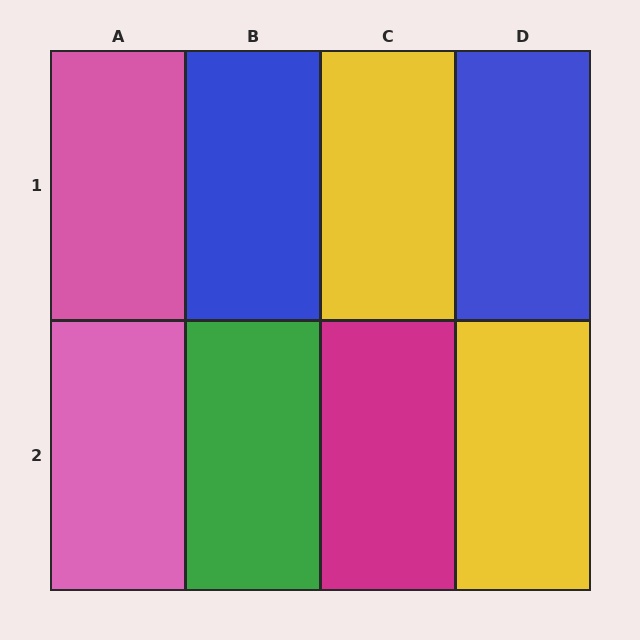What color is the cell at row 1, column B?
Blue.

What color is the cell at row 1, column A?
Pink.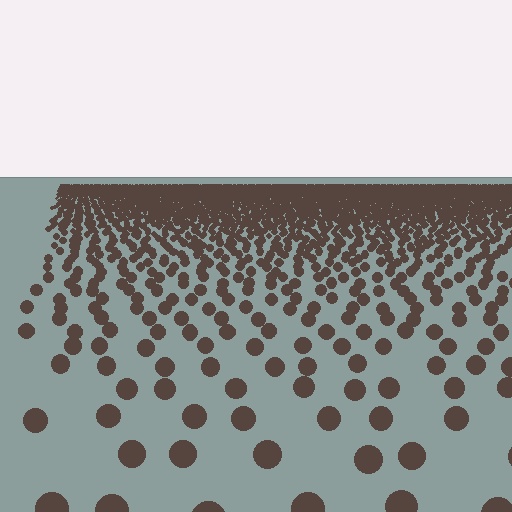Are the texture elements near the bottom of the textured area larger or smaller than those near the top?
Larger. Near the bottom, elements are closer to the viewer and appear at a bigger on-screen size.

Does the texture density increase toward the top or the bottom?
Density increases toward the top.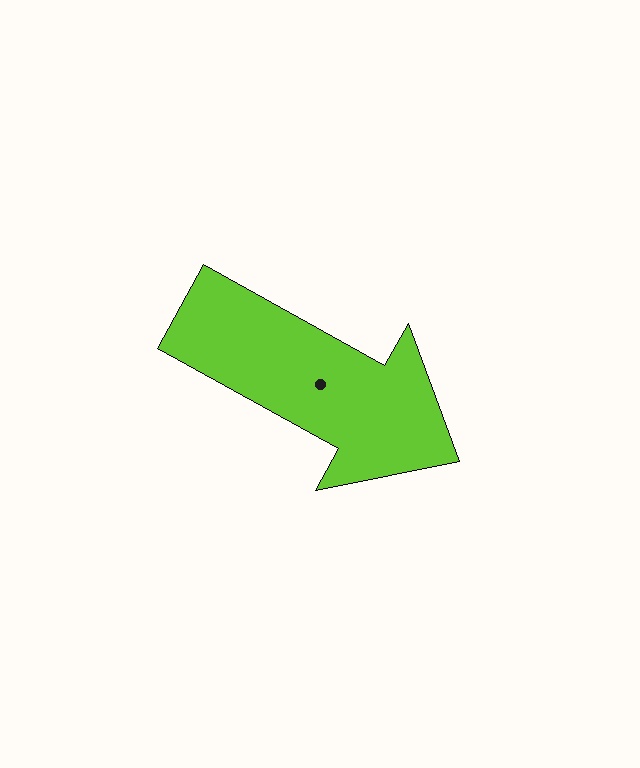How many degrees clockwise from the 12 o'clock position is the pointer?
Approximately 119 degrees.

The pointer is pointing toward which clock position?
Roughly 4 o'clock.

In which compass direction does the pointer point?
Southeast.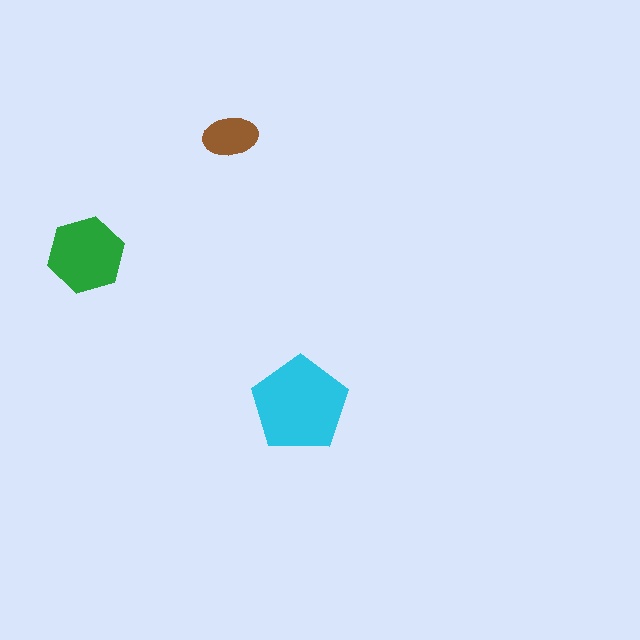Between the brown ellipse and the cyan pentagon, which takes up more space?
The cyan pentagon.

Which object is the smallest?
The brown ellipse.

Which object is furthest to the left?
The green hexagon is leftmost.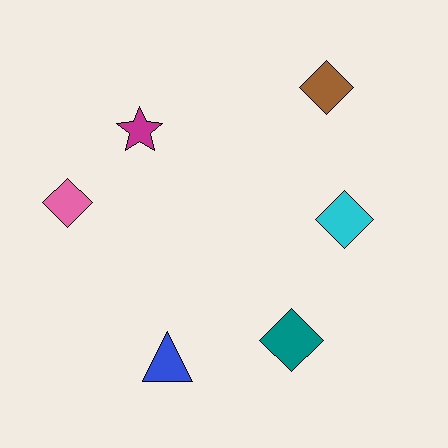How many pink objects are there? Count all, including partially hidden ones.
There is 1 pink object.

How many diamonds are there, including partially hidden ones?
There are 4 diamonds.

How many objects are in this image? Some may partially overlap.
There are 6 objects.